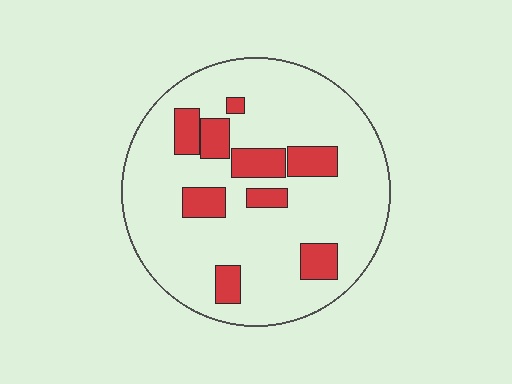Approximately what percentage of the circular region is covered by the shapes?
Approximately 20%.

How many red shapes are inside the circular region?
9.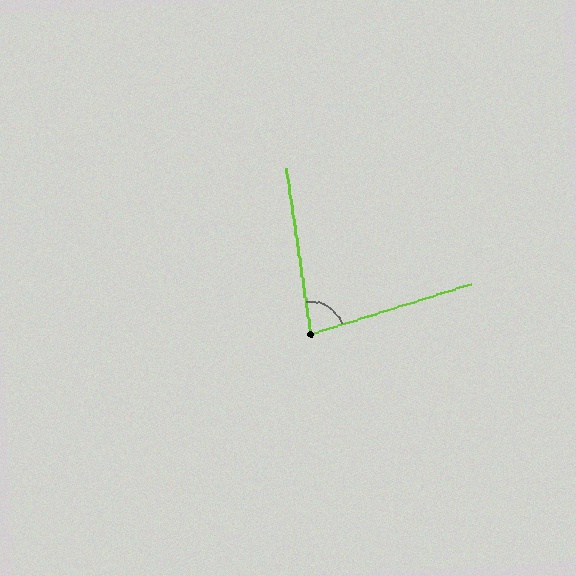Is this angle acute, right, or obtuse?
It is acute.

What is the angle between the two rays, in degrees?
Approximately 81 degrees.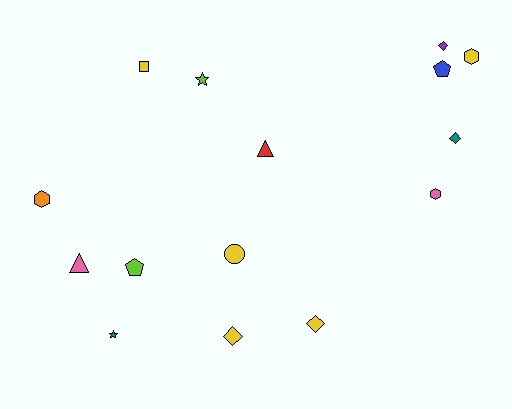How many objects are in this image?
There are 15 objects.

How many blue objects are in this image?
There is 1 blue object.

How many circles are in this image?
There is 1 circle.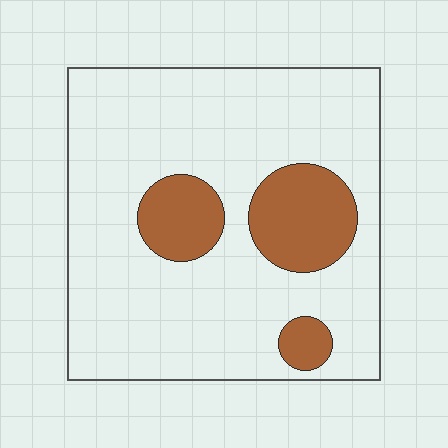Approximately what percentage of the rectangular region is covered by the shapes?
Approximately 20%.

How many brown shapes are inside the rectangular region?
3.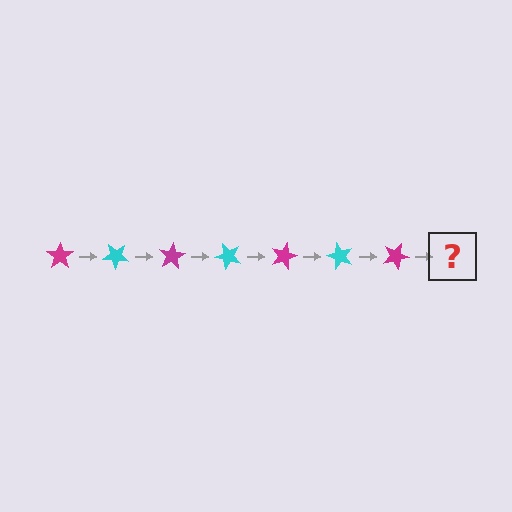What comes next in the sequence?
The next element should be a cyan star, rotated 280 degrees from the start.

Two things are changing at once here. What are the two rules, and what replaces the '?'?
The two rules are that it rotates 40 degrees each step and the color cycles through magenta and cyan. The '?' should be a cyan star, rotated 280 degrees from the start.